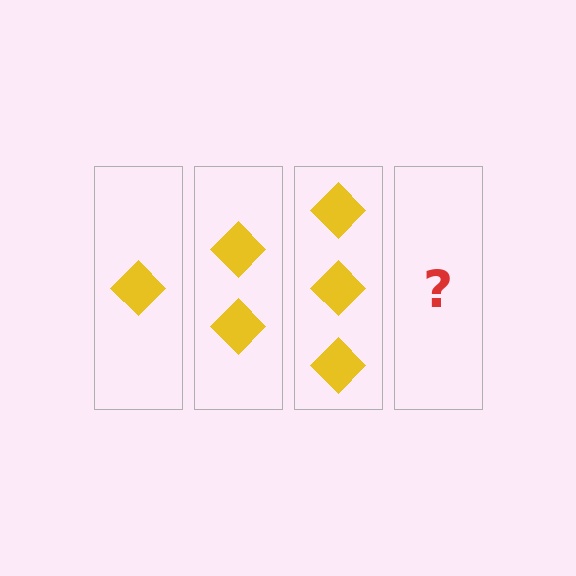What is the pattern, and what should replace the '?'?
The pattern is that each step adds one more diamond. The '?' should be 4 diamonds.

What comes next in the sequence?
The next element should be 4 diamonds.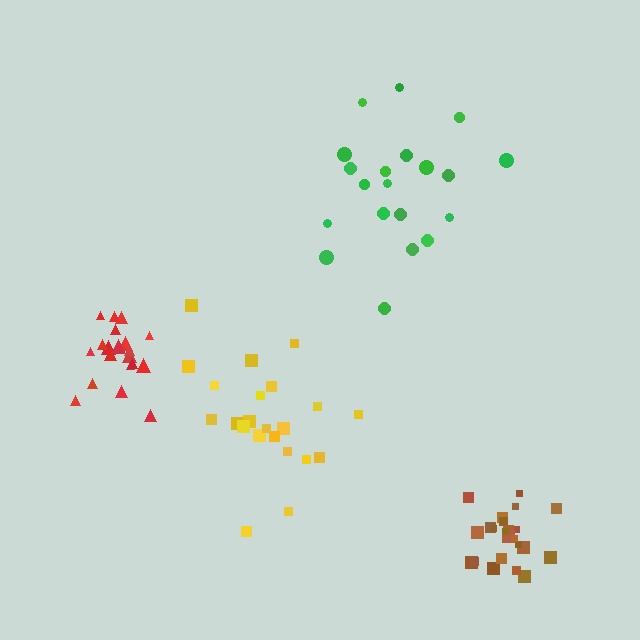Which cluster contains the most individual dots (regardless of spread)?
Brown (24).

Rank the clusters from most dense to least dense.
brown, red, green, yellow.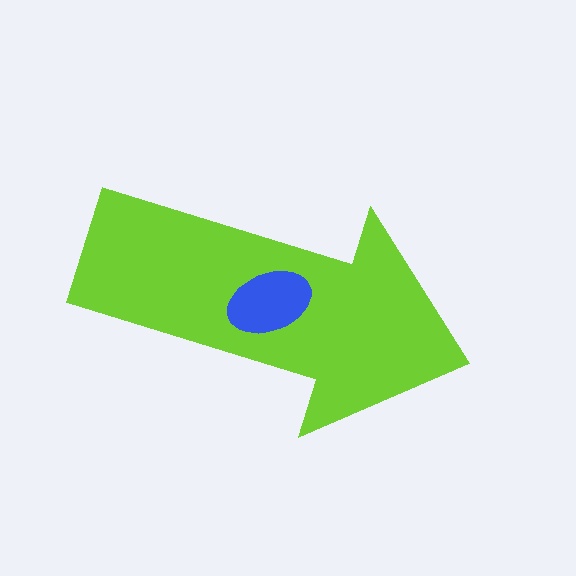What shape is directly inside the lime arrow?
The blue ellipse.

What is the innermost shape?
The blue ellipse.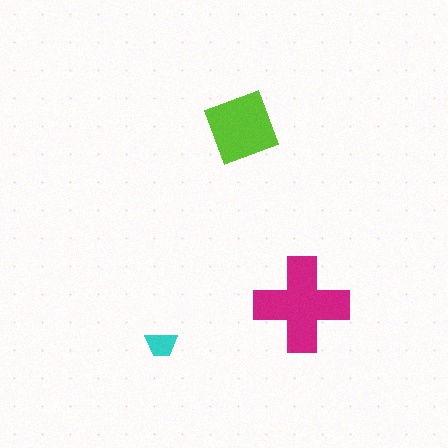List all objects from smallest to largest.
The cyan trapezoid, the lime diamond, the magenta cross.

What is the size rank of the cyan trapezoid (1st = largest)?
3rd.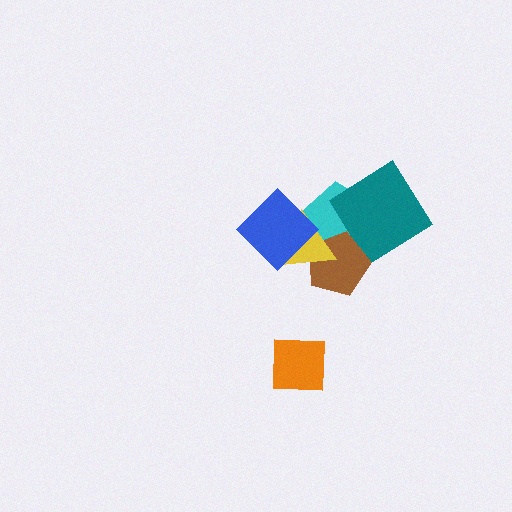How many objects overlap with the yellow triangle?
3 objects overlap with the yellow triangle.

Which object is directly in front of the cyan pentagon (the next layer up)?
The teal diamond is directly in front of the cyan pentagon.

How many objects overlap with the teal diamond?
1 object overlaps with the teal diamond.